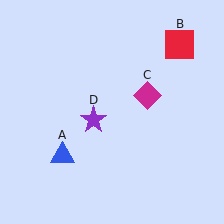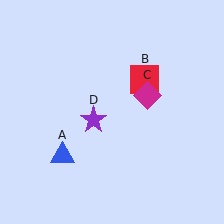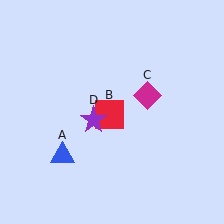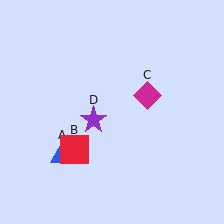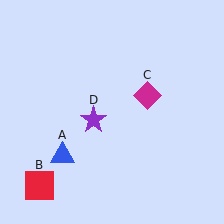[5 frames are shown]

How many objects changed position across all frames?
1 object changed position: red square (object B).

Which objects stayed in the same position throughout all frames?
Blue triangle (object A) and magenta diamond (object C) and purple star (object D) remained stationary.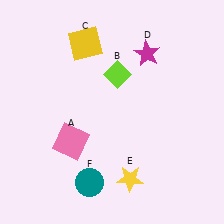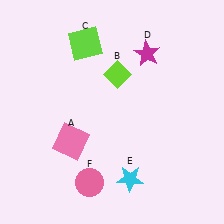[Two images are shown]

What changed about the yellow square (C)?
In Image 1, C is yellow. In Image 2, it changed to lime.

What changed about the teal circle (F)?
In Image 1, F is teal. In Image 2, it changed to pink.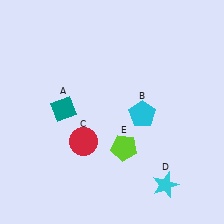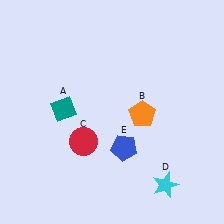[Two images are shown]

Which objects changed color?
B changed from cyan to orange. E changed from lime to blue.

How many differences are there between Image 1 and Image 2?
There are 2 differences between the two images.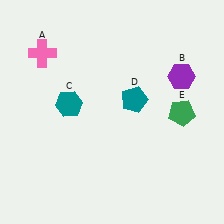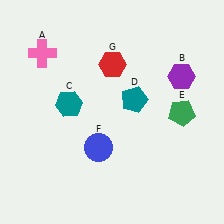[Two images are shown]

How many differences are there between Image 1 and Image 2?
There are 2 differences between the two images.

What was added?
A blue circle (F), a red hexagon (G) were added in Image 2.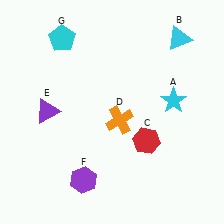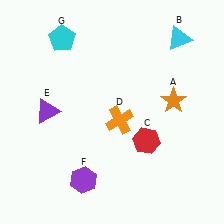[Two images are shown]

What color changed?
The star (A) changed from cyan in Image 1 to orange in Image 2.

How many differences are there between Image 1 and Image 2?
There is 1 difference between the two images.